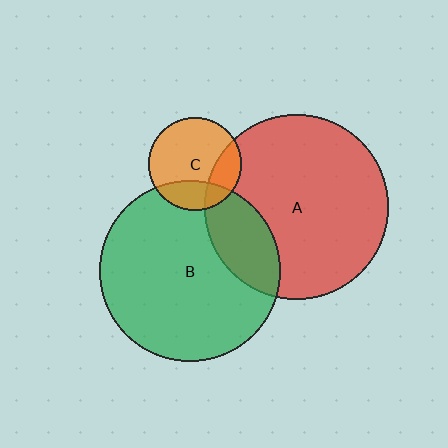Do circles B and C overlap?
Yes.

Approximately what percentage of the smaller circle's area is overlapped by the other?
Approximately 25%.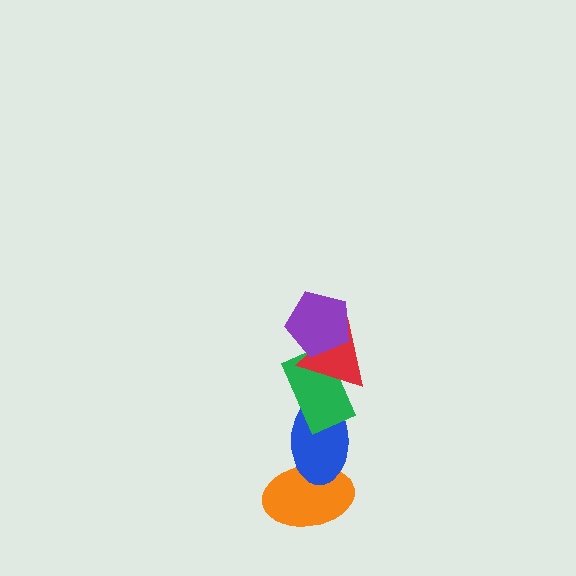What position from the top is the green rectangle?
The green rectangle is 3rd from the top.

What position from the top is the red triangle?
The red triangle is 2nd from the top.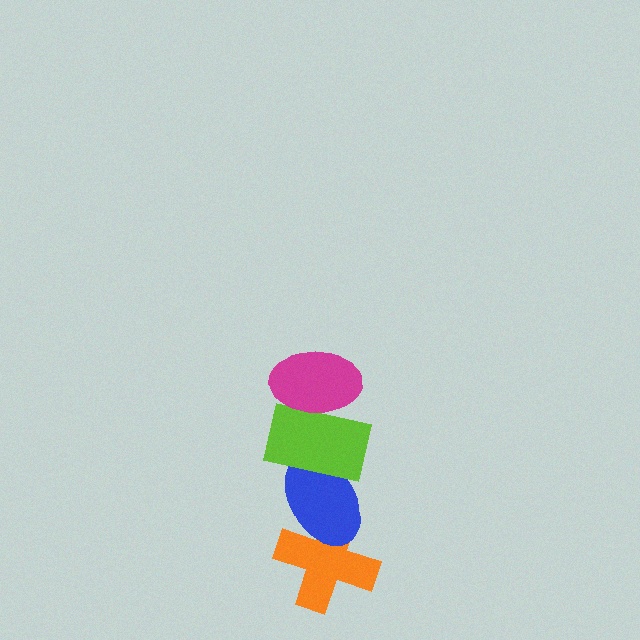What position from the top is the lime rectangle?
The lime rectangle is 2nd from the top.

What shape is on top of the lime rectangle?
The magenta ellipse is on top of the lime rectangle.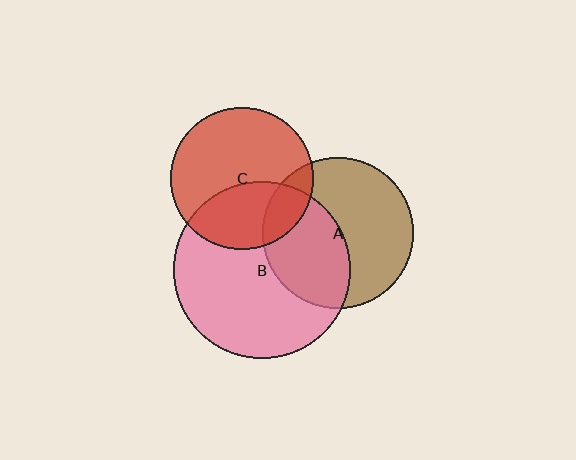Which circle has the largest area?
Circle B (pink).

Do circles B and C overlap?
Yes.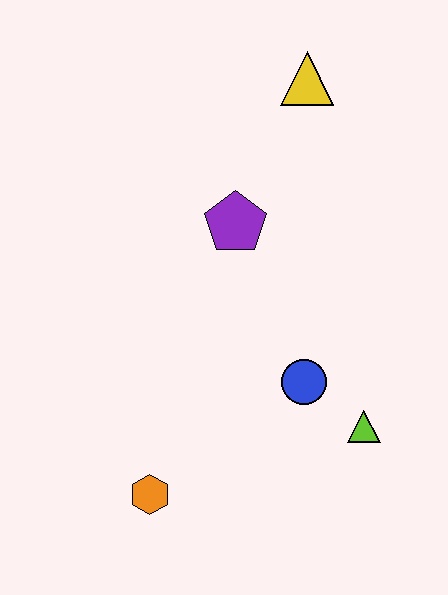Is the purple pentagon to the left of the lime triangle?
Yes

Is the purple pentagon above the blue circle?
Yes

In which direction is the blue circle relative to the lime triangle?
The blue circle is to the left of the lime triangle.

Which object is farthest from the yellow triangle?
The orange hexagon is farthest from the yellow triangle.